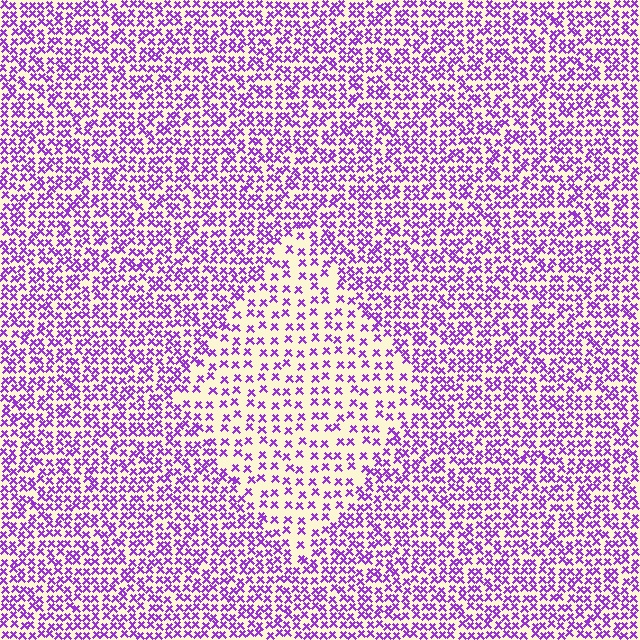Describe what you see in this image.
The image contains small purple elements arranged at two different densities. A diamond-shaped region is visible where the elements are less densely packed than the surrounding area.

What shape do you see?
I see a diamond.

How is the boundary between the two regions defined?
The boundary is defined by a change in element density (approximately 2.0x ratio). All elements are the same color, size, and shape.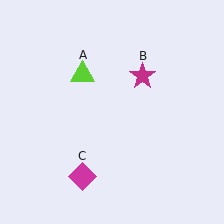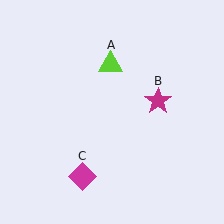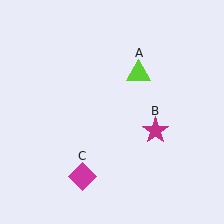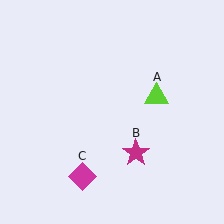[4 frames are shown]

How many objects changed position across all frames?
2 objects changed position: lime triangle (object A), magenta star (object B).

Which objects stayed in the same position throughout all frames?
Magenta diamond (object C) remained stationary.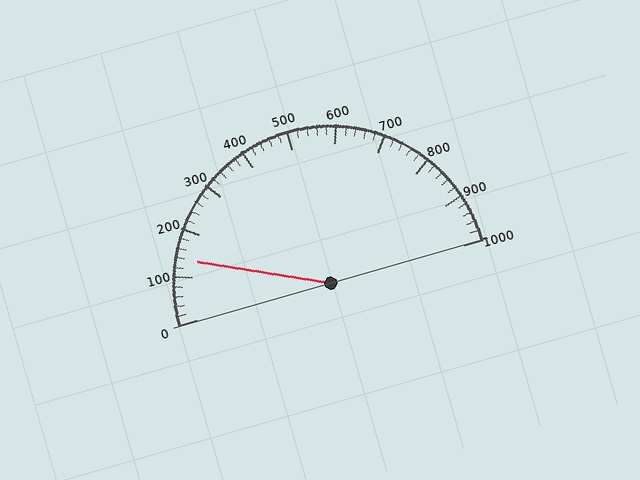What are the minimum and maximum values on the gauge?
The gauge ranges from 0 to 1000.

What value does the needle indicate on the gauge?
The needle indicates approximately 140.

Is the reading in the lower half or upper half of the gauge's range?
The reading is in the lower half of the range (0 to 1000).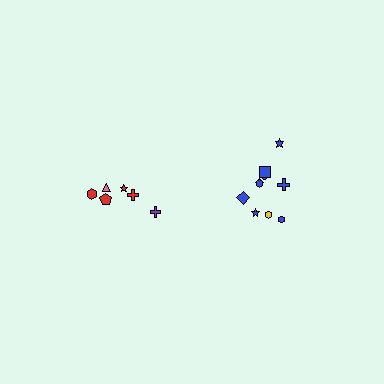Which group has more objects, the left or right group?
The right group.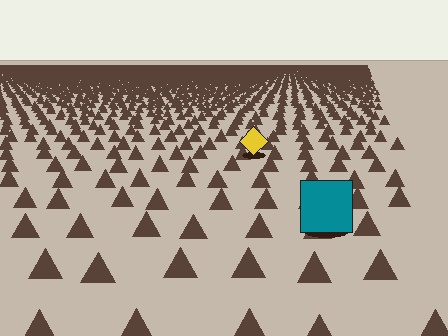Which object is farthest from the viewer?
The yellow diamond is farthest from the viewer. It appears smaller and the ground texture around it is denser.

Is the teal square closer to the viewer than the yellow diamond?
Yes. The teal square is closer — you can tell from the texture gradient: the ground texture is coarser near it.